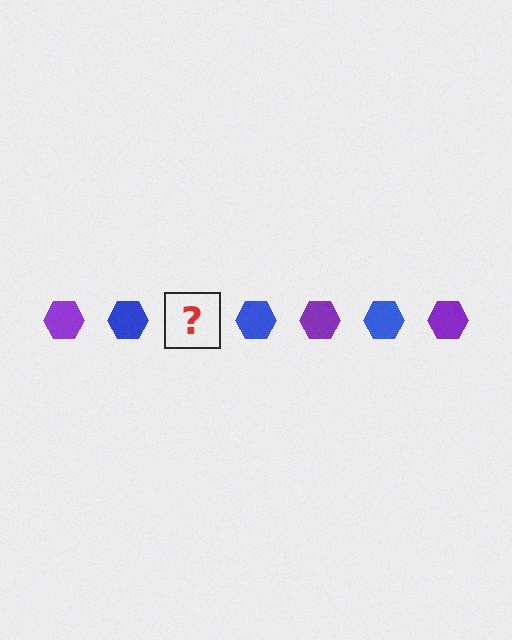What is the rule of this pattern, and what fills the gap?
The rule is that the pattern cycles through purple, blue hexagons. The gap should be filled with a purple hexagon.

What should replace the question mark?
The question mark should be replaced with a purple hexagon.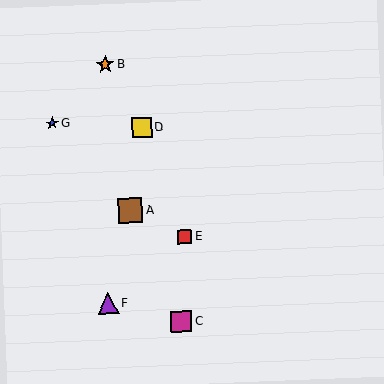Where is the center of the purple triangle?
The center of the purple triangle is at (108, 303).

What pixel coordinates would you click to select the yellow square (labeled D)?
Click at (142, 128) to select the yellow square D.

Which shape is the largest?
The brown square (labeled A) is the largest.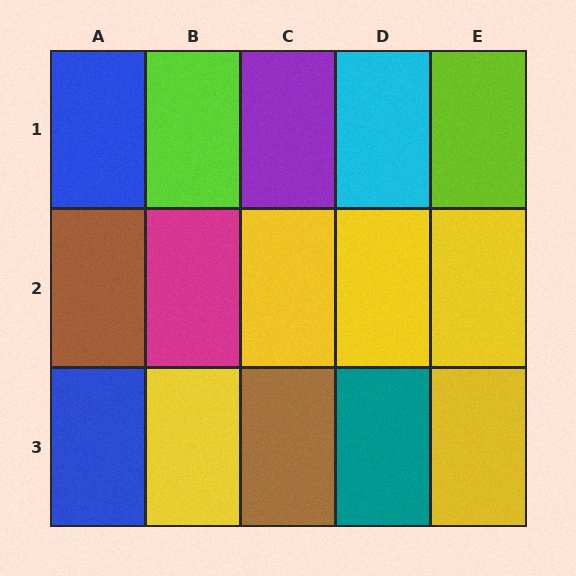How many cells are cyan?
1 cell is cyan.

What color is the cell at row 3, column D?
Teal.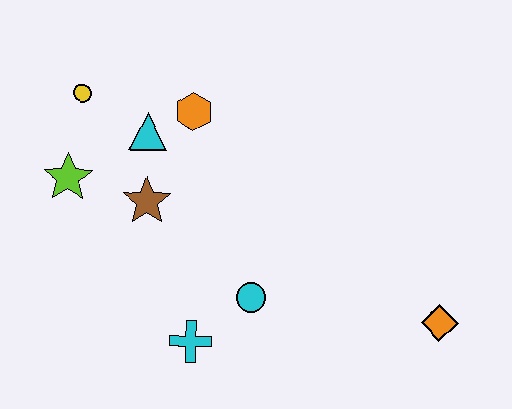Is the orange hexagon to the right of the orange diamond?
No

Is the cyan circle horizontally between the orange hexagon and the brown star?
No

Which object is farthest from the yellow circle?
The orange diamond is farthest from the yellow circle.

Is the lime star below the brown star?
No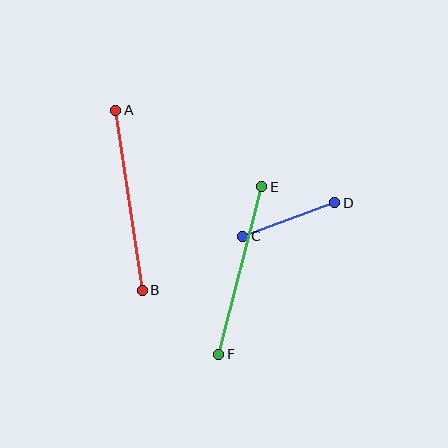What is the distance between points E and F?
The distance is approximately 173 pixels.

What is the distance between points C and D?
The distance is approximately 98 pixels.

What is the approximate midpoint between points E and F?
The midpoint is at approximately (240, 270) pixels.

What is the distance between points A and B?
The distance is approximately 182 pixels.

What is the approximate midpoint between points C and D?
The midpoint is at approximately (289, 220) pixels.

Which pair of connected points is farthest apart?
Points A and B are farthest apart.